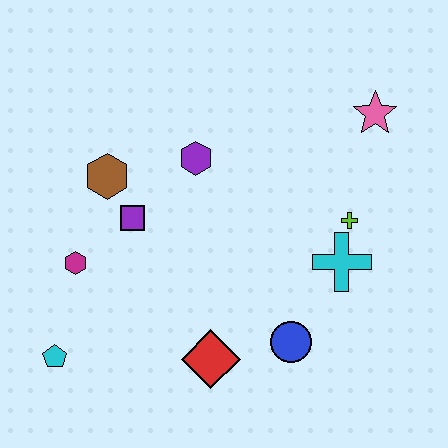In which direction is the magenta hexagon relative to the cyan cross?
The magenta hexagon is to the left of the cyan cross.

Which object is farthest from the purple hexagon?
The cyan pentagon is farthest from the purple hexagon.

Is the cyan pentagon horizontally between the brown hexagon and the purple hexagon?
No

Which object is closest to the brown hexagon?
The purple square is closest to the brown hexagon.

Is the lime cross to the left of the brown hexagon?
No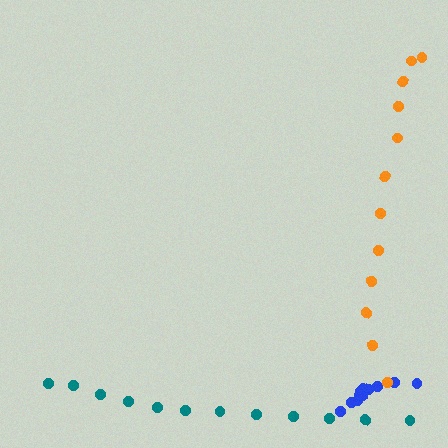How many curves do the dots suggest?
There are 3 distinct paths.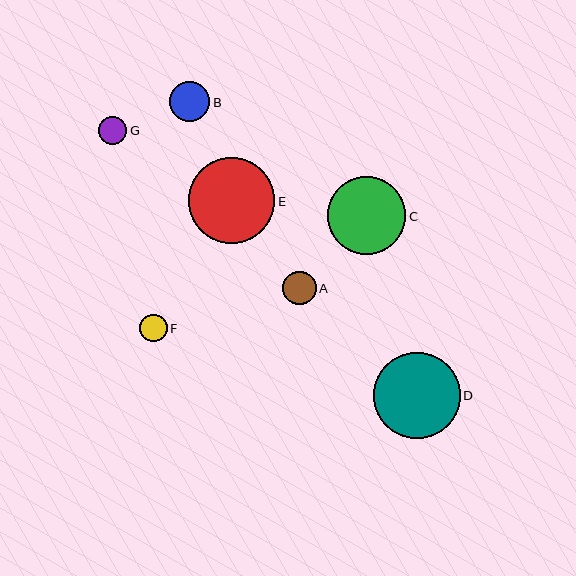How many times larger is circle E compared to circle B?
Circle E is approximately 2.2 times the size of circle B.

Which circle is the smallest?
Circle F is the smallest with a size of approximately 27 pixels.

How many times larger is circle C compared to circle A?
Circle C is approximately 2.4 times the size of circle A.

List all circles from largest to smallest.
From largest to smallest: D, E, C, B, A, G, F.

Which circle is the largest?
Circle D is the largest with a size of approximately 86 pixels.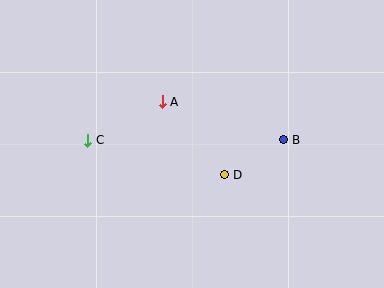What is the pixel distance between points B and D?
The distance between B and D is 69 pixels.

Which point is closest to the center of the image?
Point D at (225, 175) is closest to the center.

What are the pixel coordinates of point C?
Point C is at (88, 140).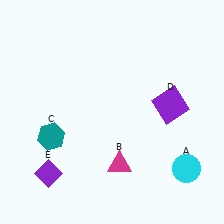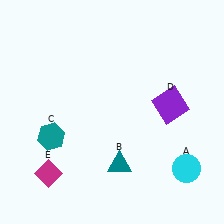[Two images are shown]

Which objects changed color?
B changed from magenta to teal. E changed from purple to magenta.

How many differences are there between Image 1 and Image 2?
There are 2 differences between the two images.